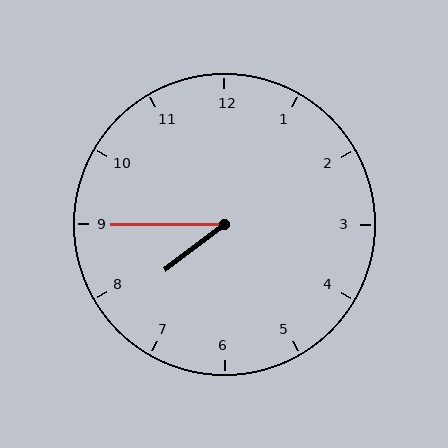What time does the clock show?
7:45.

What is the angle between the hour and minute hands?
Approximately 38 degrees.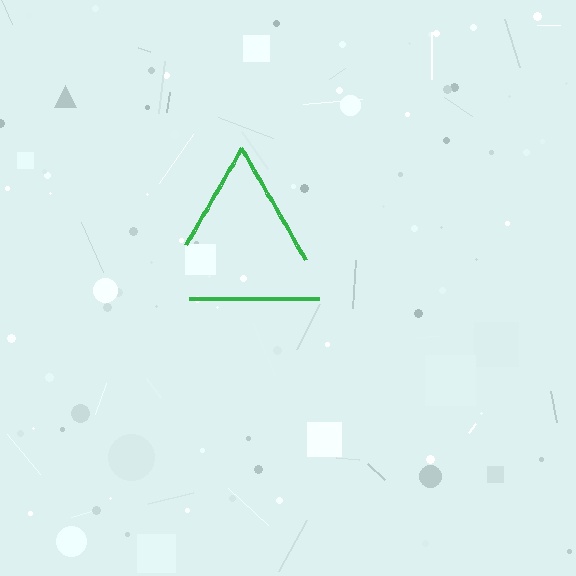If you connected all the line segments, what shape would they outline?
They would outline a triangle.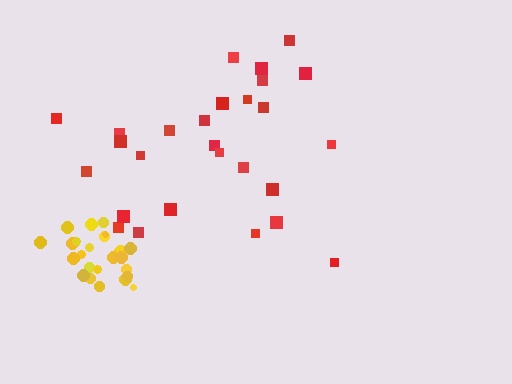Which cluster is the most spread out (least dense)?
Red.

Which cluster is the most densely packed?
Yellow.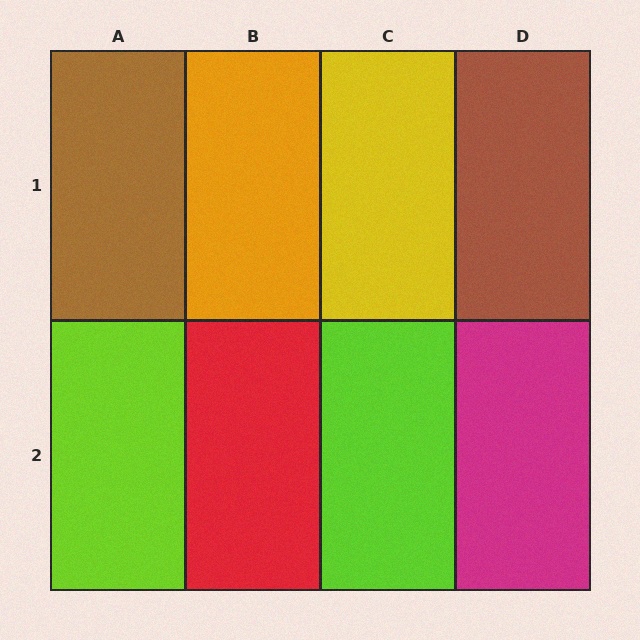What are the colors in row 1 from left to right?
Brown, orange, yellow, brown.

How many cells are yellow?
1 cell is yellow.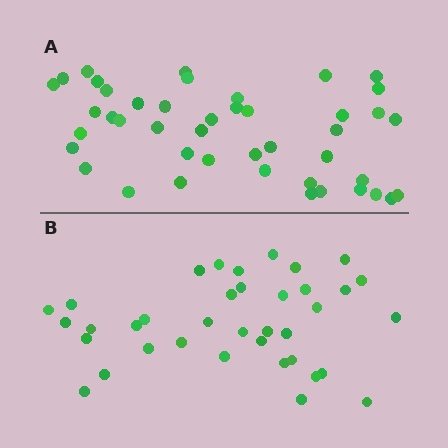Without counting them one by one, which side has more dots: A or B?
Region A (the top region) has more dots.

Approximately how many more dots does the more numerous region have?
Region A has roughly 8 or so more dots than region B.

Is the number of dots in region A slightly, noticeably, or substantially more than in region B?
Region A has only slightly more — the two regions are fairly close. The ratio is roughly 1.2 to 1.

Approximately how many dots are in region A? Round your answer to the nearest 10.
About 40 dots. (The exact count is 44, which rounds to 40.)